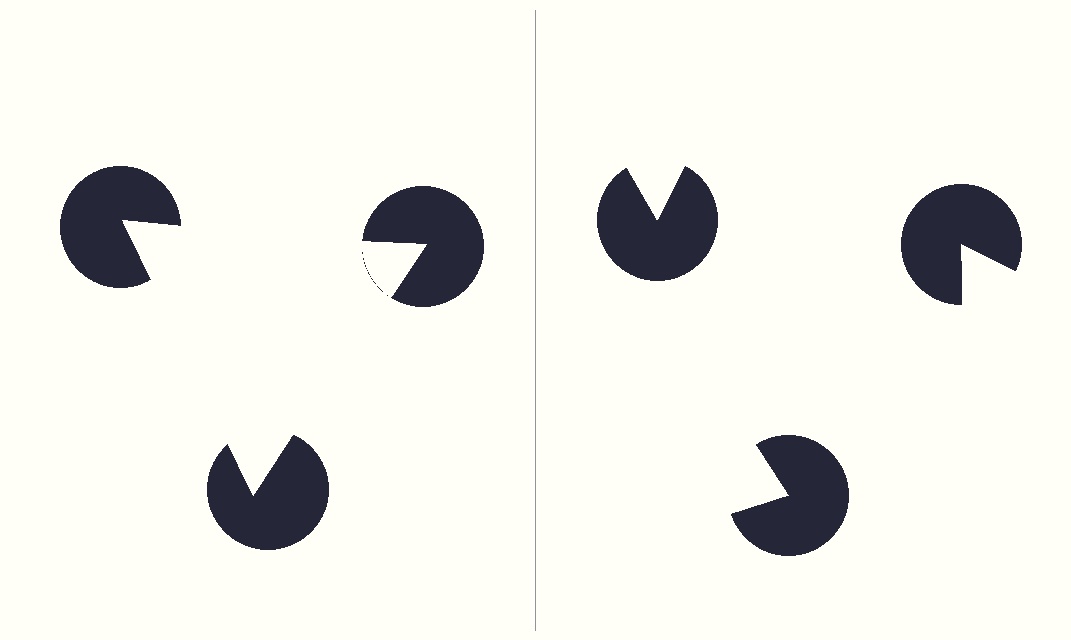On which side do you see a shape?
An illusory triangle appears on the left side. On the right side the wedge cuts are rotated, so no coherent shape forms.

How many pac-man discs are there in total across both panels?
6 — 3 on each side.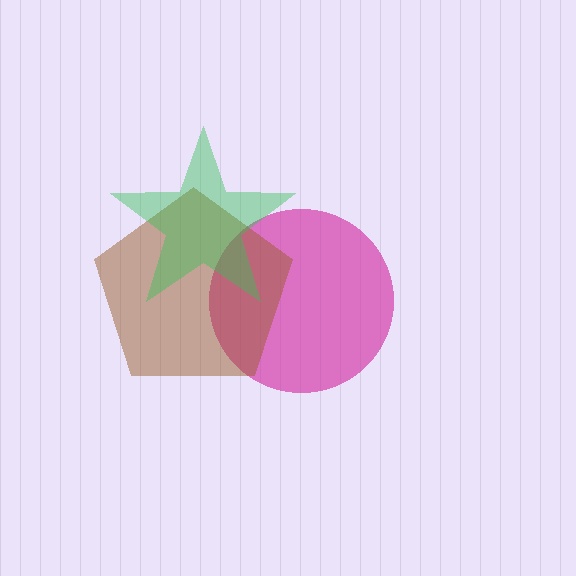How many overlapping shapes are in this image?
There are 3 overlapping shapes in the image.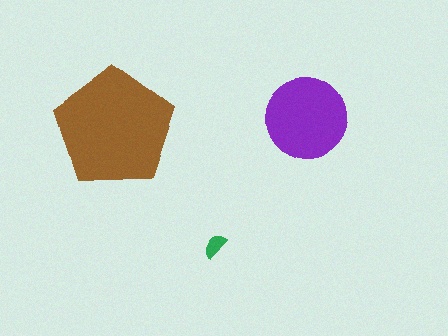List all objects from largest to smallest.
The brown pentagon, the purple circle, the green semicircle.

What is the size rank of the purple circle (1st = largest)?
2nd.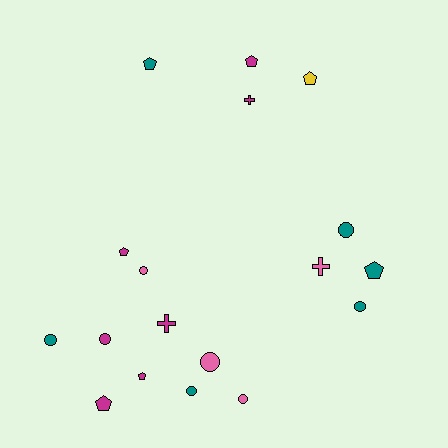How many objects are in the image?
There are 18 objects.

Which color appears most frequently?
Magenta, with 7 objects.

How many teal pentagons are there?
There are 2 teal pentagons.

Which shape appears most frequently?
Circle, with 8 objects.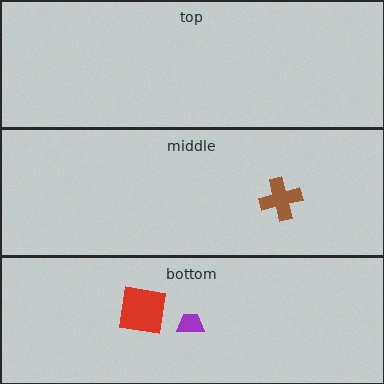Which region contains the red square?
The bottom region.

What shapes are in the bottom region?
The purple trapezoid, the red square.